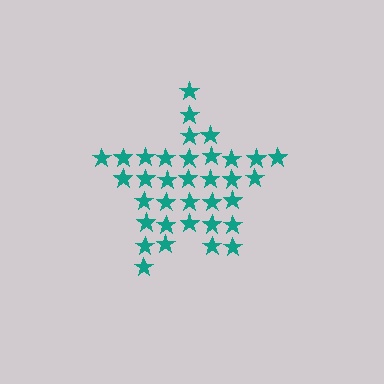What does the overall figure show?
The overall figure shows a star.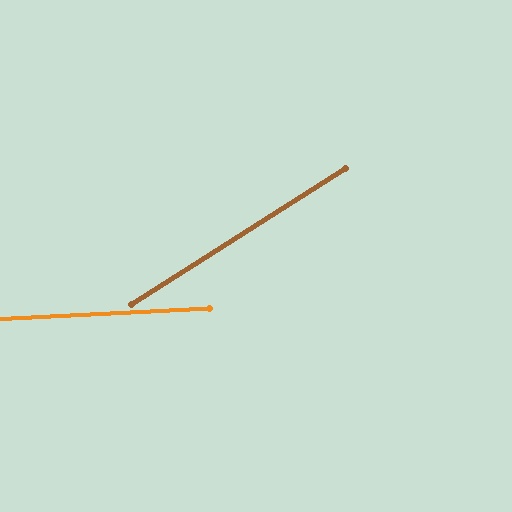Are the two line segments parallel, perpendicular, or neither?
Neither parallel nor perpendicular — they differ by about 30°.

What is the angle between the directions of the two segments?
Approximately 30 degrees.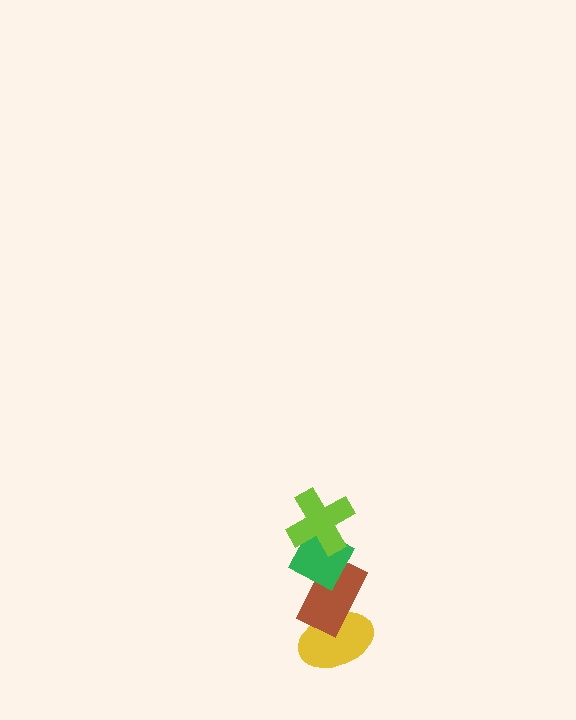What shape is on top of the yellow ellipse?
The brown rectangle is on top of the yellow ellipse.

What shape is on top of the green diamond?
The lime cross is on top of the green diamond.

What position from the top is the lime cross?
The lime cross is 1st from the top.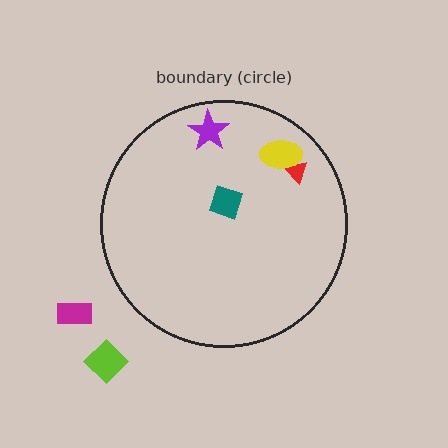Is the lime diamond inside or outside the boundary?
Outside.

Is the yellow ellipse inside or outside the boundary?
Inside.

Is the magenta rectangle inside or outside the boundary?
Outside.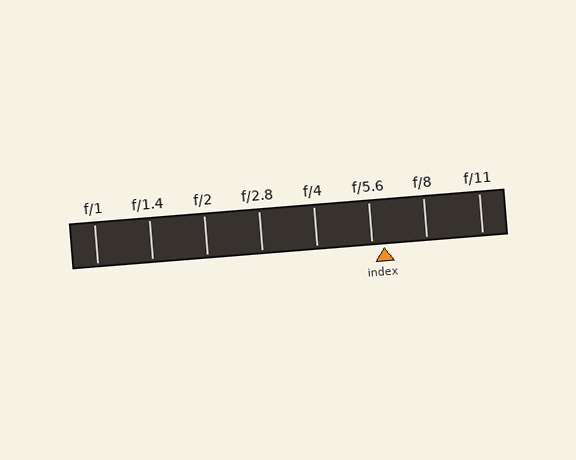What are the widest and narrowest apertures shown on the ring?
The widest aperture shown is f/1 and the narrowest is f/11.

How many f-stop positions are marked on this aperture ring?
There are 8 f-stop positions marked.